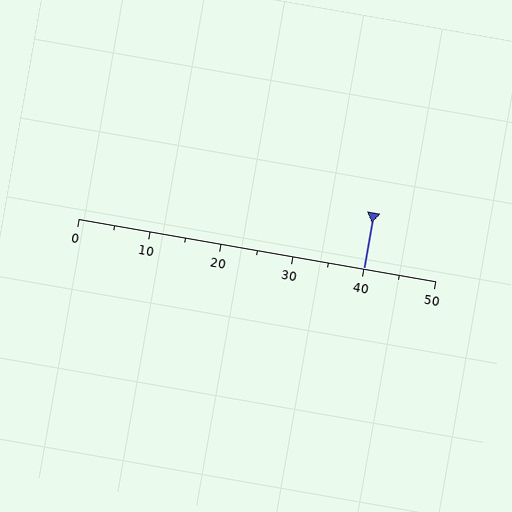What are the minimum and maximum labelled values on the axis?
The axis runs from 0 to 50.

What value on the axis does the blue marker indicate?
The marker indicates approximately 40.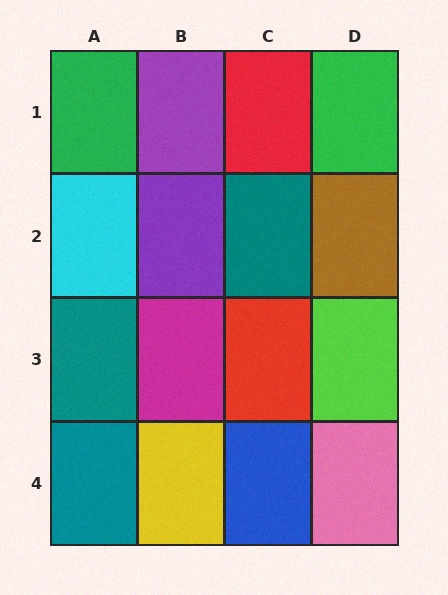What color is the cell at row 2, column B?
Purple.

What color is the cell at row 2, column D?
Brown.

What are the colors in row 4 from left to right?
Teal, yellow, blue, pink.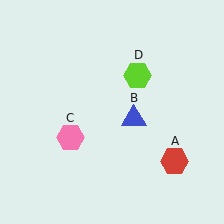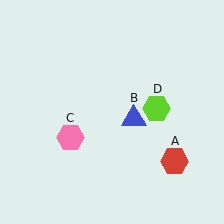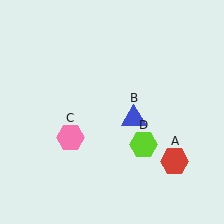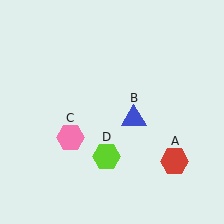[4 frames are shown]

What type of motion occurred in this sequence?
The lime hexagon (object D) rotated clockwise around the center of the scene.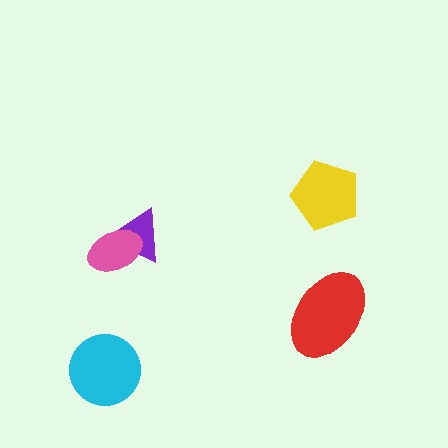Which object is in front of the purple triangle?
The pink ellipse is in front of the purple triangle.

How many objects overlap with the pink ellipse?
1 object overlaps with the pink ellipse.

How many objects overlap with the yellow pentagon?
0 objects overlap with the yellow pentagon.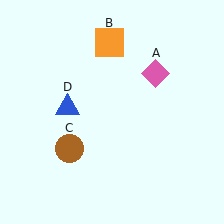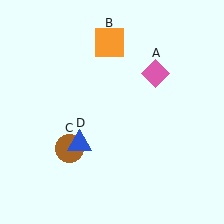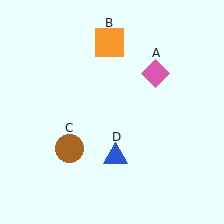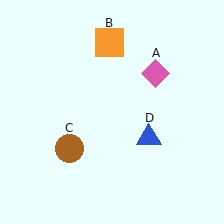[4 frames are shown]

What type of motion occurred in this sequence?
The blue triangle (object D) rotated counterclockwise around the center of the scene.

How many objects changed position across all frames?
1 object changed position: blue triangle (object D).